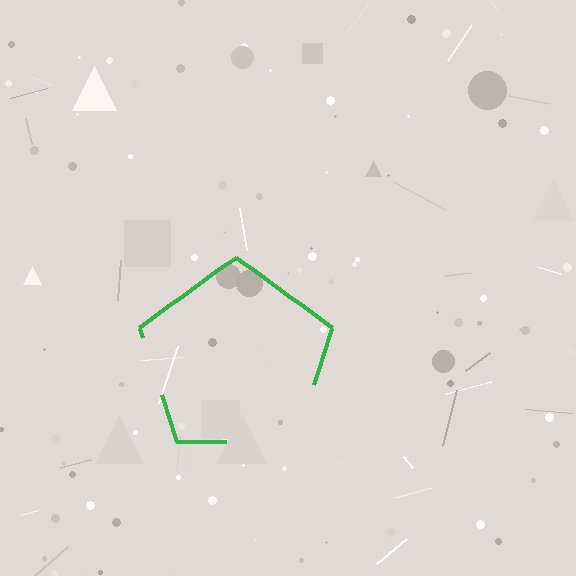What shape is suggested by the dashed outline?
The dashed outline suggests a pentagon.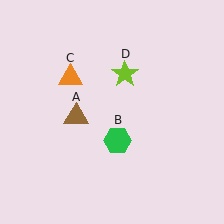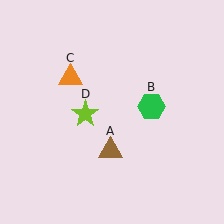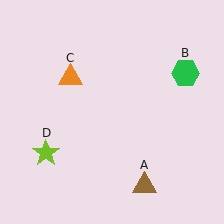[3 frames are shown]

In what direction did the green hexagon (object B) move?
The green hexagon (object B) moved up and to the right.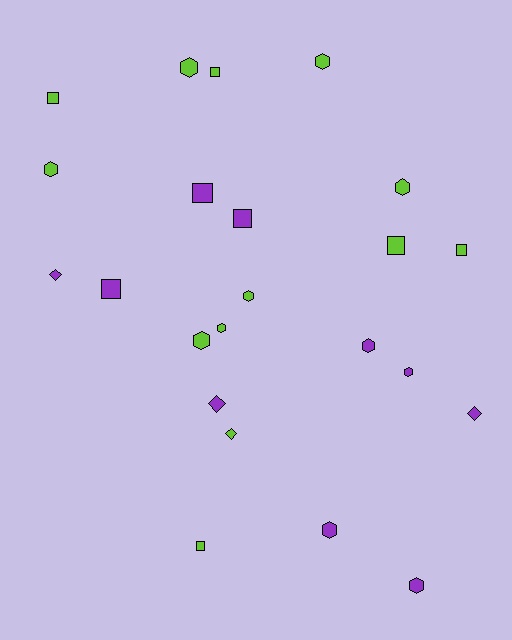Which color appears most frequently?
Lime, with 13 objects.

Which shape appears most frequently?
Hexagon, with 11 objects.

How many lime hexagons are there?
There are 7 lime hexagons.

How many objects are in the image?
There are 23 objects.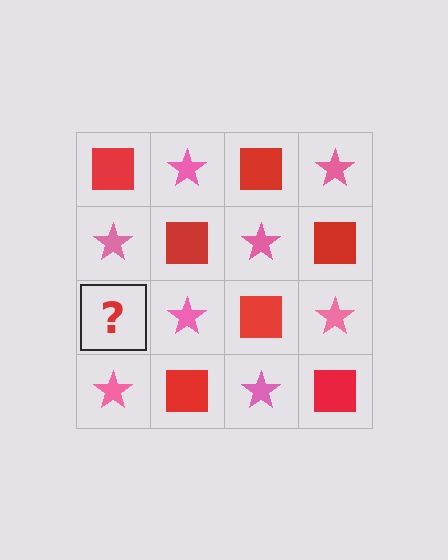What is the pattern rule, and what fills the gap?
The rule is that it alternates red square and pink star in a checkerboard pattern. The gap should be filled with a red square.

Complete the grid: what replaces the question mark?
The question mark should be replaced with a red square.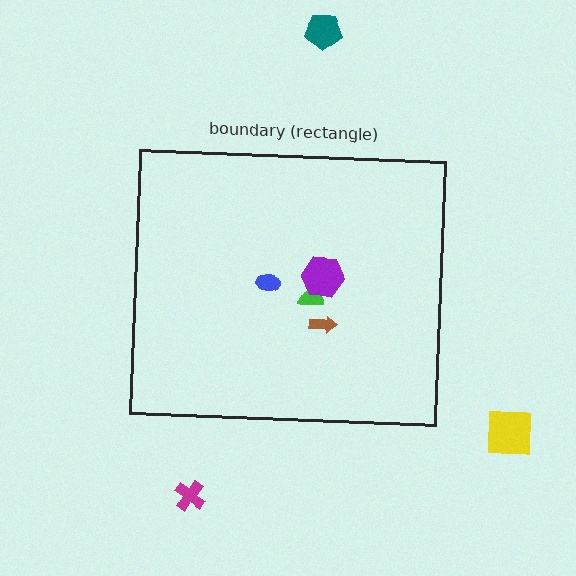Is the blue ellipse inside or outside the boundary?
Inside.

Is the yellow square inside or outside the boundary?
Outside.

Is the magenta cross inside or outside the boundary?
Outside.